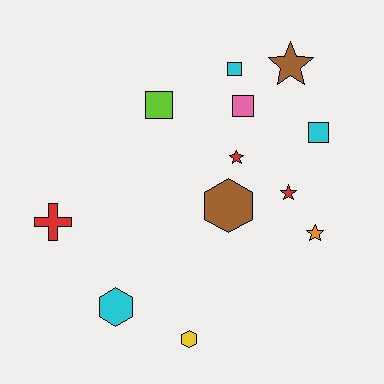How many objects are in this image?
There are 12 objects.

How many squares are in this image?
There are 4 squares.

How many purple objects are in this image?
There are no purple objects.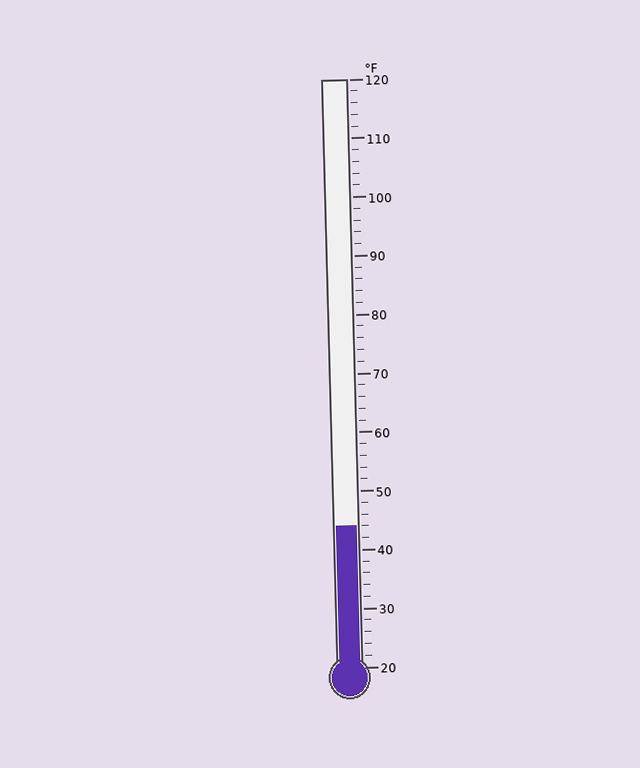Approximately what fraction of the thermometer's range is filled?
The thermometer is filled to approximately 25% of its range.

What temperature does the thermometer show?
The thermometer shows approximately 44°F.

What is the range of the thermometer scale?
The thermometer scale ranges from 20°F to 120°F.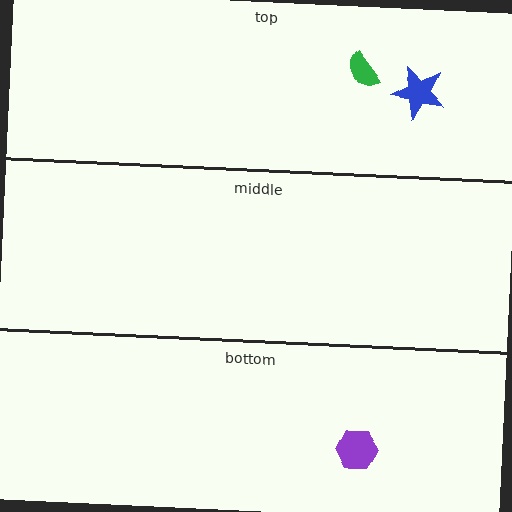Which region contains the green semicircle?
The top region.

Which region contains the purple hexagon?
The bottom region.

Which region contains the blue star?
The top region.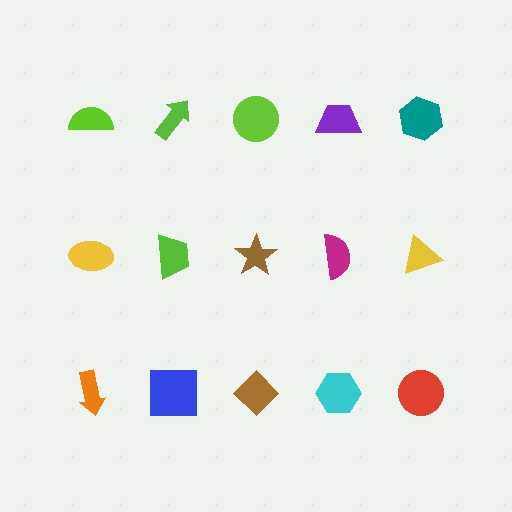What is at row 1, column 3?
A lime circle.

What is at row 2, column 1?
A yellow ellipse.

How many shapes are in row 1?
5 shapes.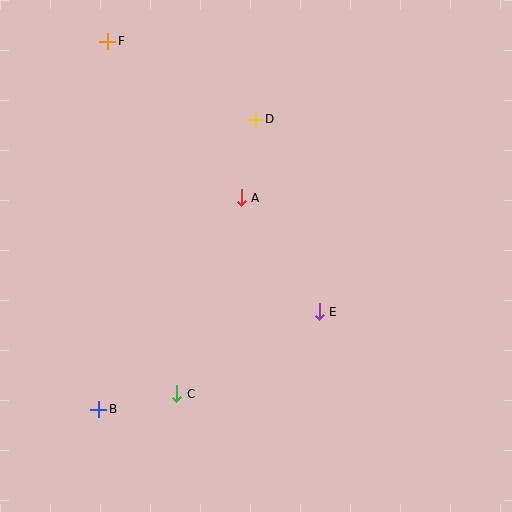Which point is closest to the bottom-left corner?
Point B is closest to the bottom-left corner.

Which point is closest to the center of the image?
Point A at (241, 198) is closest to the center.